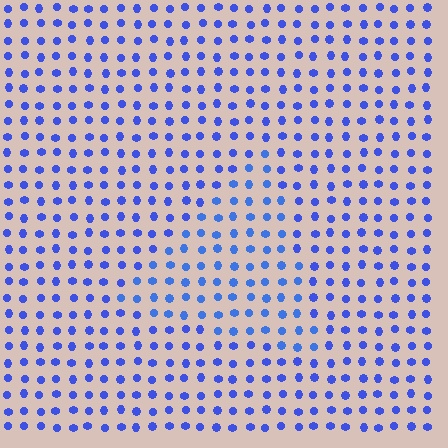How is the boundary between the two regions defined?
The boundary is defined purely by a slight shift in hue (about 13 degrees). Spacing, size, and orientation are identical on both sides.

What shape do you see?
I see a triangle.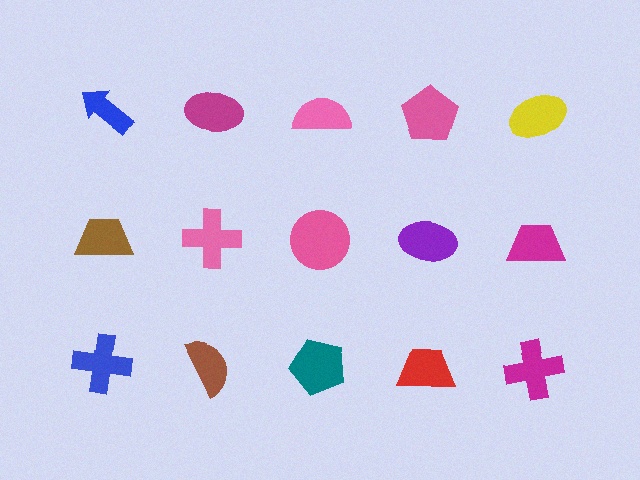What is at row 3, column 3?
A teal pentagon.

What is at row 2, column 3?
A pink circle.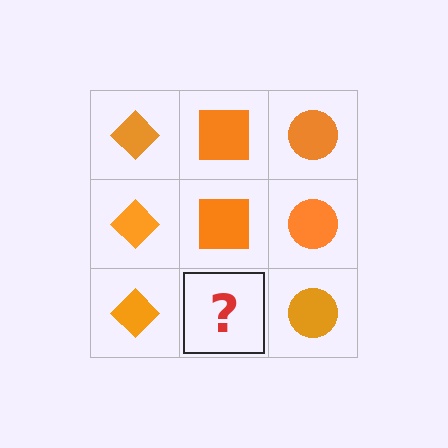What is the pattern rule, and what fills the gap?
The rule is that each column has a consistent shape. The gap should be filled with an orange square.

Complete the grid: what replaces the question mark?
The question mark should be replaced with an orange square.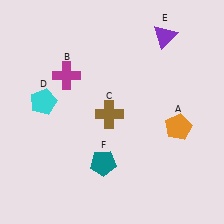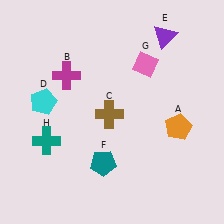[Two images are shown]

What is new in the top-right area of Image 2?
A pink diamond (G) was added in the top-right area of Image 2.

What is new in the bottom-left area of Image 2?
A teal cross (H) was added in the bottom-left area of Image 2.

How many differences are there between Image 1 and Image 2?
There are 2 differences between the two images.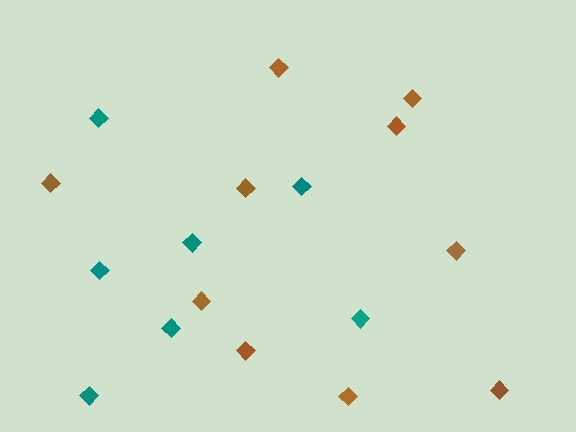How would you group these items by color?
There are 2 groups: one group of brown diamonds (10) and one group of teal diamonds (7).